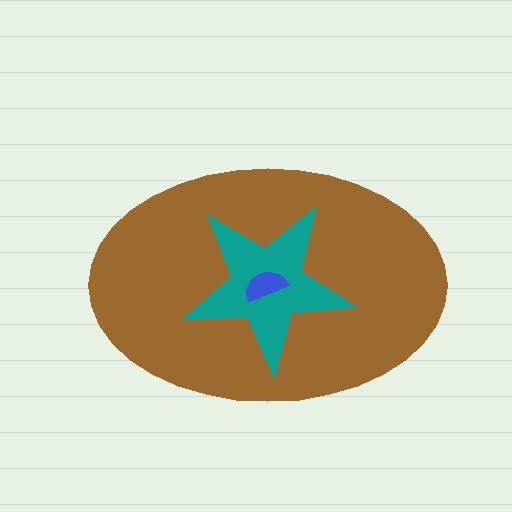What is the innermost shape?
The blue semicircle.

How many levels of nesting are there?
3.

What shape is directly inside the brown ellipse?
The teal star.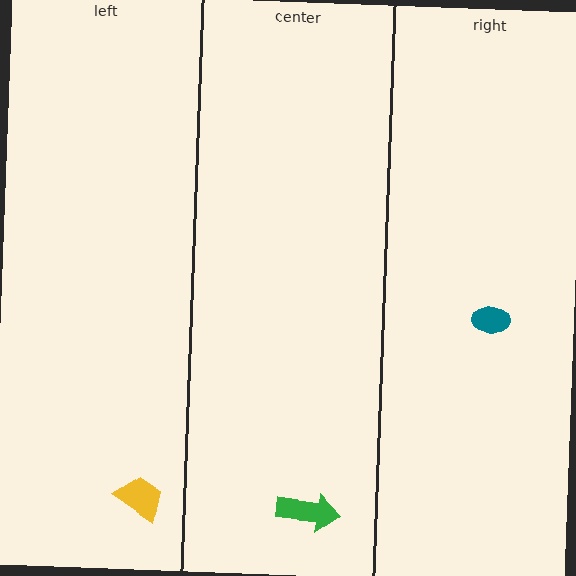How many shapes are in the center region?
1.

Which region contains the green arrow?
The center region.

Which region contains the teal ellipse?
The right region.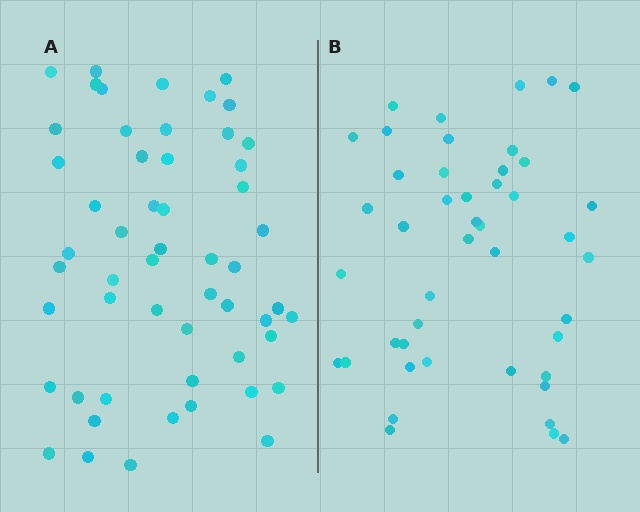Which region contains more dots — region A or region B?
Region A (the left region) has more dots.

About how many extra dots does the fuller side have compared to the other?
Region A has roughly 8 or so more dots than region B.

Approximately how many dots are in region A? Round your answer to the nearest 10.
About 50 dots. (The exact count is 54, which rounds to 50.)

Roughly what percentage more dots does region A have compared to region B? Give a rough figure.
About 20% more.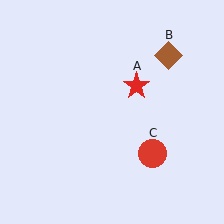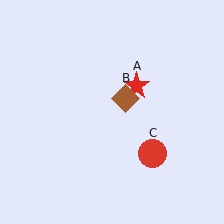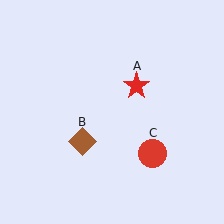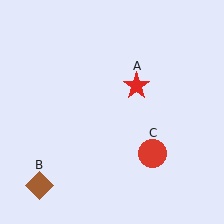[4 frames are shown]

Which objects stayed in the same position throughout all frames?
Red star (object A) and red circle (object C) remained stationary.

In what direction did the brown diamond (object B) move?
The brown diamond (object B) moved down and to the left.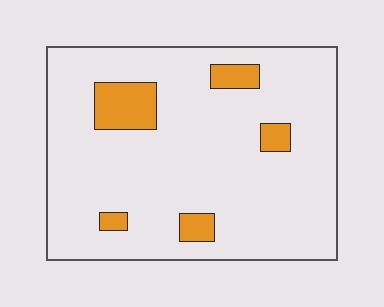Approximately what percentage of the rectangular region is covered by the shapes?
Approximately 10%.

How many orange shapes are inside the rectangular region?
5.